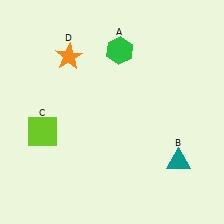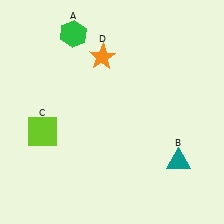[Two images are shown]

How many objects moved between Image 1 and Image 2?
2 objects moved between the two images.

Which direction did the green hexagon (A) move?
The green hexagon (A) moved left.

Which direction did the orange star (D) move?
The orange star (D) moved right.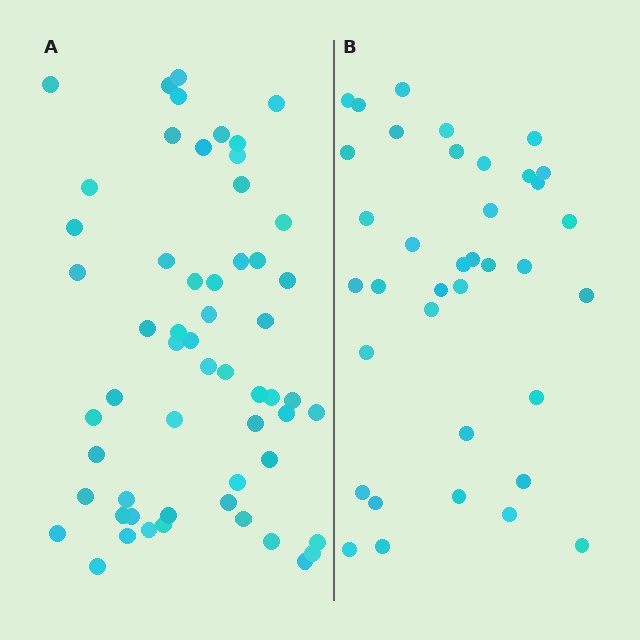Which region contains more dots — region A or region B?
Region A (the left region) has more dots.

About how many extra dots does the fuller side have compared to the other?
Region A has approximately 20 more dots than region B.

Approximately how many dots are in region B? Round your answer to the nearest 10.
About 40 dots. (The exact count is 37, which rounds to 40.)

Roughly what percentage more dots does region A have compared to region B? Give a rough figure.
About 55% more.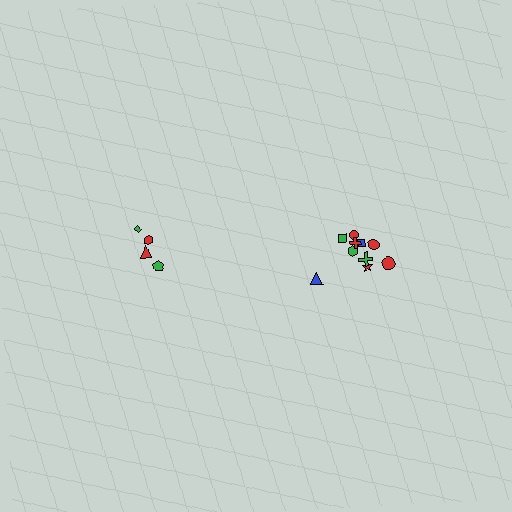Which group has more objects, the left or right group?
The right group.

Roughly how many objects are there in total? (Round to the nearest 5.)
Roughly 15 objects in total.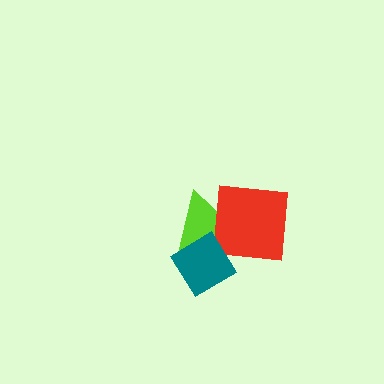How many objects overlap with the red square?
2 objects overlap with the red square.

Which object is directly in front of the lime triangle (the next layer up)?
The red square is directly in front of the lime triangle.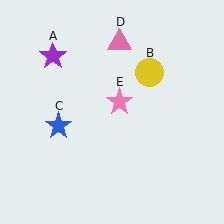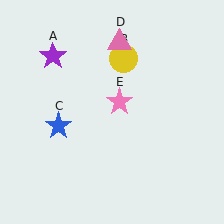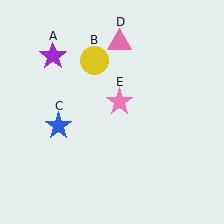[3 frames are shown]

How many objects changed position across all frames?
1 object changed position: yellow circle (object B).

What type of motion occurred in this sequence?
The yellow circle (object B) rotated counterclockwise around the center of the scene.